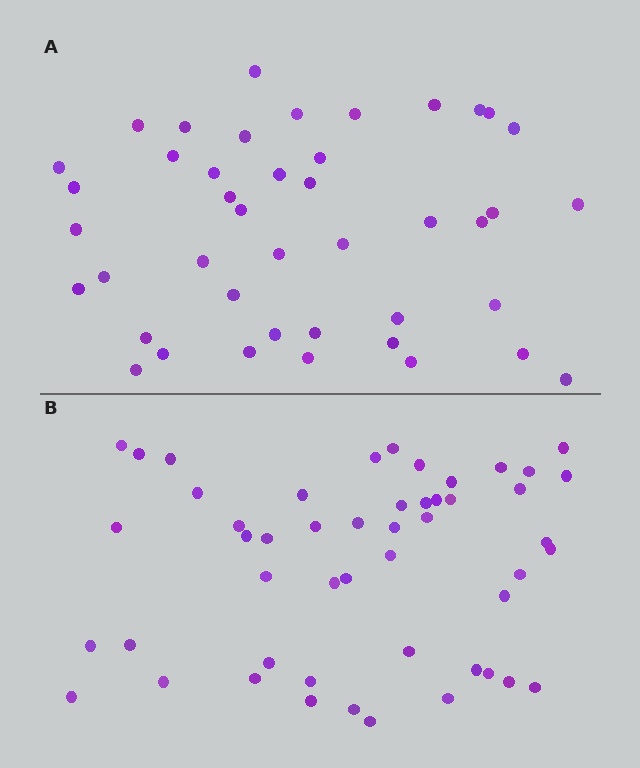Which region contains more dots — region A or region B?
Region B (the bottom region) has more dots.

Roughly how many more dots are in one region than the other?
Region B has roughly 8 or so more dots than region A.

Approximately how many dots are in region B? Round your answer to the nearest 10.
About 50 dots.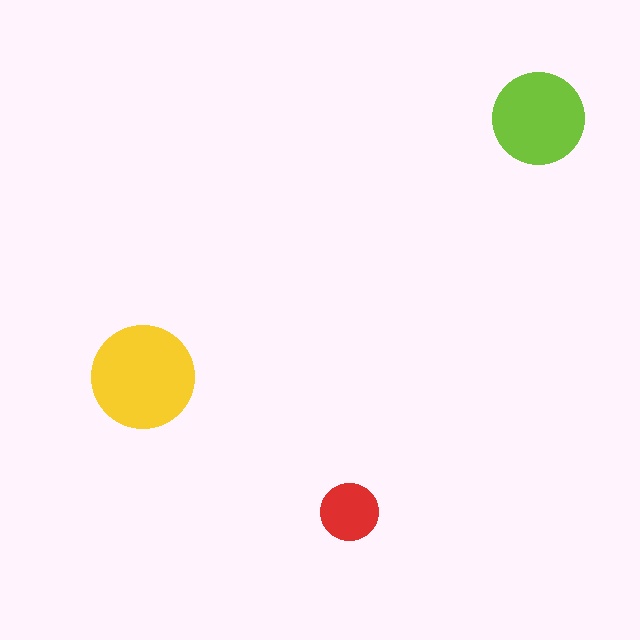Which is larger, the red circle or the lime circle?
The lime one.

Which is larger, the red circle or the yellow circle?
The yellow one.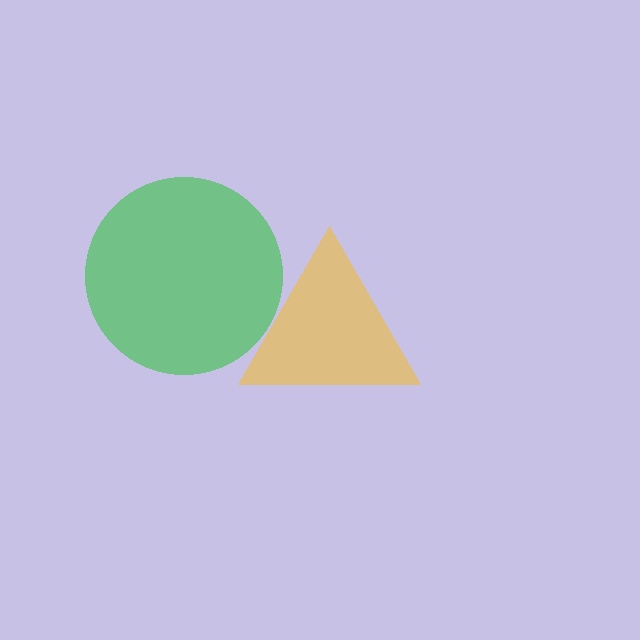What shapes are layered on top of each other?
The layered shapes are: a green circle, a yellow triangle.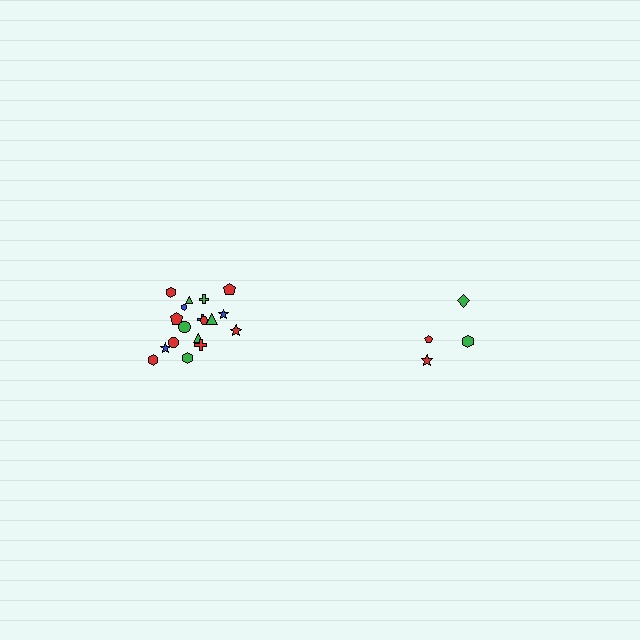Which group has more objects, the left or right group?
The left group.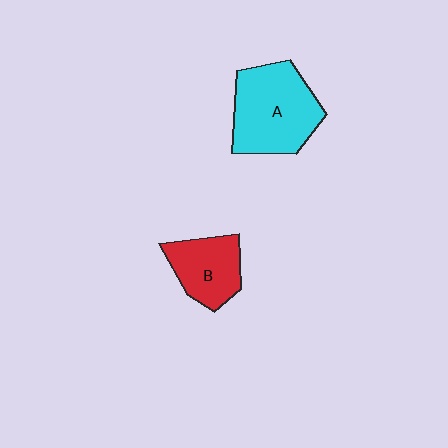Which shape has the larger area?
Shape A (cyan).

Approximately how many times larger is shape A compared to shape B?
Approximately 1.6 times.